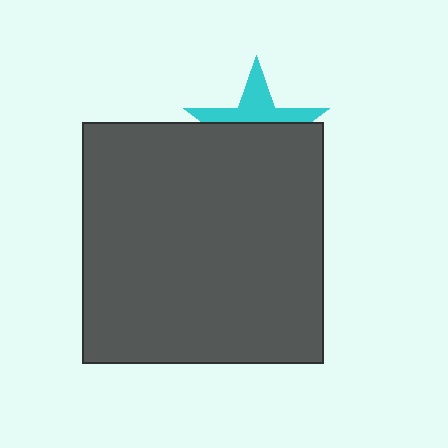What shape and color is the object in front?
The object in front is a dark gray square.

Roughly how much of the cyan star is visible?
A small part of it is visible (roughly 40%).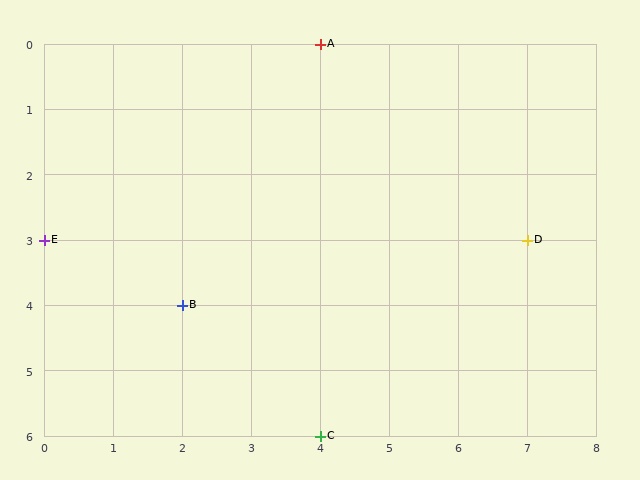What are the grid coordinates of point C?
Point C is at grid coordinates (4, 6).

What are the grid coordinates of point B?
Point B is at grid coordinates (2, 4).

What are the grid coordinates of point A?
Point A is at grid coordinates (4, 0).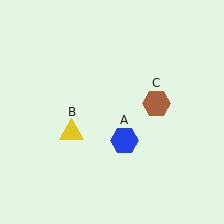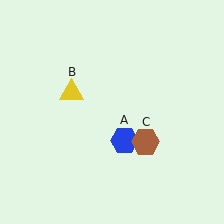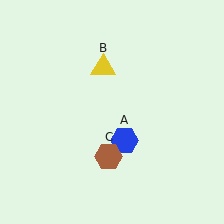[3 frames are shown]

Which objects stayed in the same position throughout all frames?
Blue hexagon (object A) remained stationary.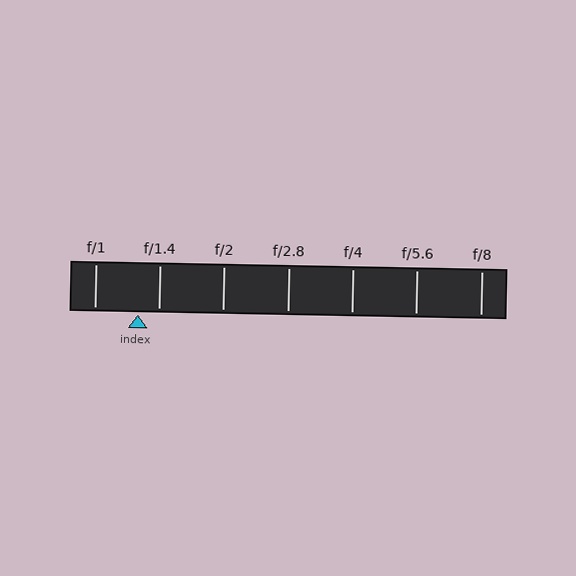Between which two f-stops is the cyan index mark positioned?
The index mark is between f/1 and f/1.4.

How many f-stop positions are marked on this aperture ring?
There are 7 f-stop positions marked.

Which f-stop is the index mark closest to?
The index mark is closest to f/1.4.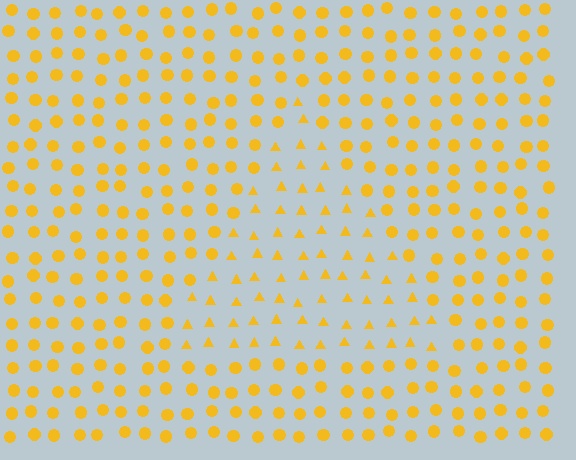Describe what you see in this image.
The image is filled with small yellow elements arranged in a uniform grid. A triangle-shaped region contains triangles, while the surrounding area contains circles. The boundary is defined purely by the change in element shape.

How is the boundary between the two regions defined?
The boundary is defined by a change in element shape: triangles inside vs. circles outside. All elements share the same color and spacing.